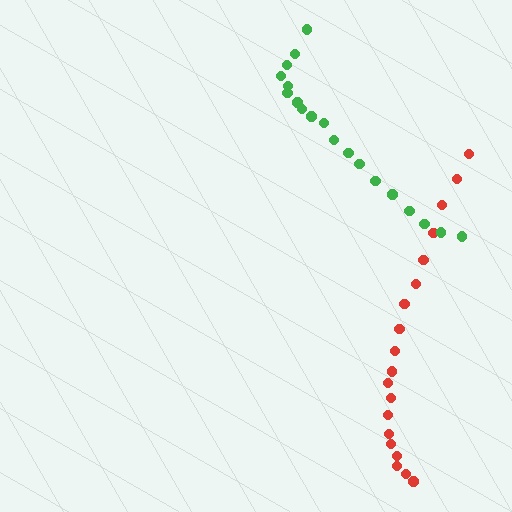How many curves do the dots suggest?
There are 2 distinct paths.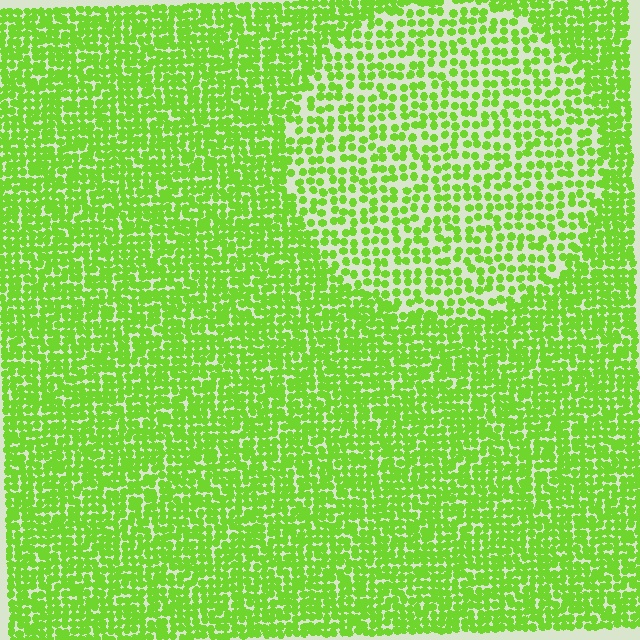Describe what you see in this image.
The image contains small lime elements arranged at two different densities. A circle-shaped region is visible where the elements are less densely packed than the surrounding area.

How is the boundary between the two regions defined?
The boundary is defined by a change in element density (approximately 1.8x ratio). All elements are the same color, size, and shape.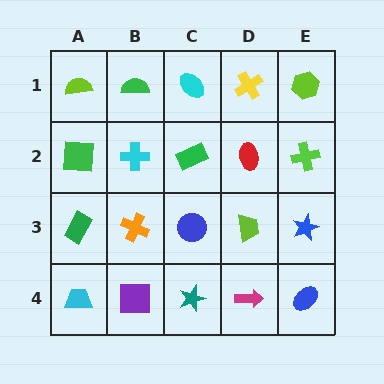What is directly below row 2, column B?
An orange cross.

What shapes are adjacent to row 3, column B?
A cyan cross (row 2, column B), a purple square (row 4, column B), a green rectangle (row 3, column A), a blue circle (row 3, column C).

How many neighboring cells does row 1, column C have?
3.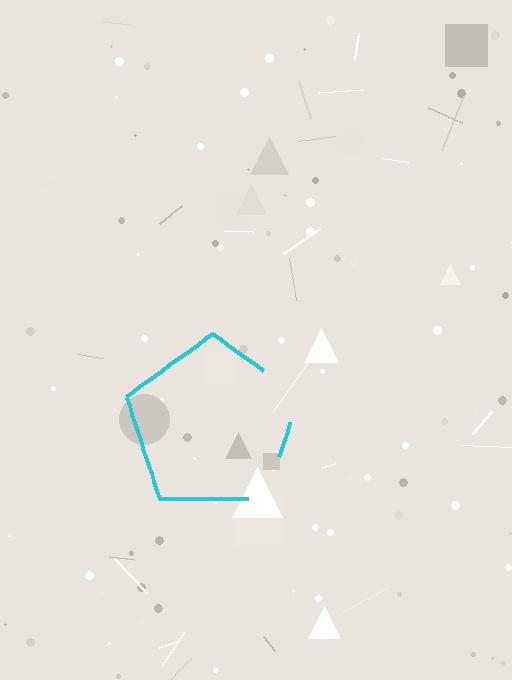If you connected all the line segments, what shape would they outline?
They would outline a pentagon.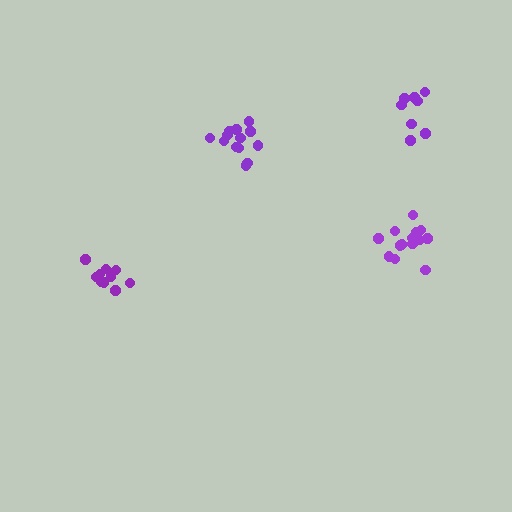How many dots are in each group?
Group 1: 9 dots, Group 2: 14 dots, Group 3: 14 dots, Group 4: 10 dots (47 total).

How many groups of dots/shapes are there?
There are 4 groups.